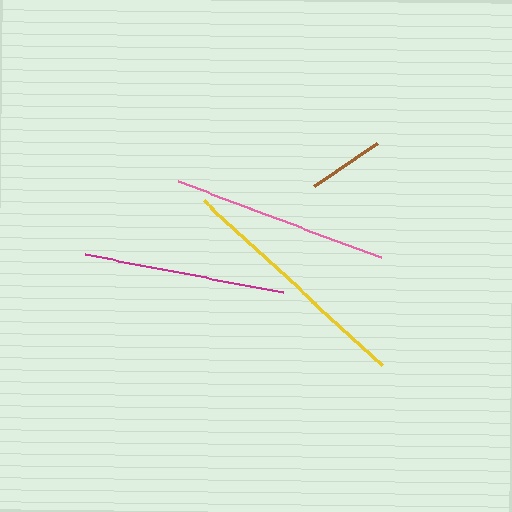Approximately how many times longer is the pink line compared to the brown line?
The pink line is approximately 2.8 times the length of the brown line.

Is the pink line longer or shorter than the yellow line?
The yellow line is longer than the pink line.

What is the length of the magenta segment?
The magenta segment is approximately 202 pixels long.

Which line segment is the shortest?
The brown line is the shortest at approximately 77 pixels.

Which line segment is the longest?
The yellow line is the longest at approximately 243 pixels.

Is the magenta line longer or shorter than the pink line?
The pink line is longer than the magenta line.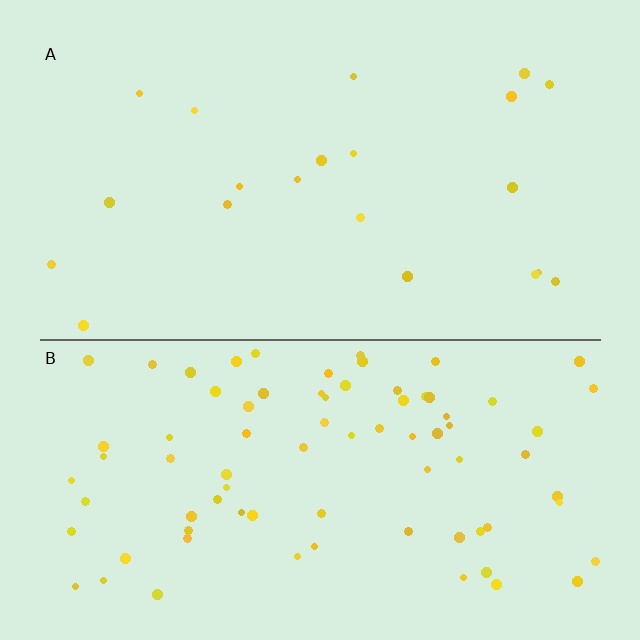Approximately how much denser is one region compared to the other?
Approximately 3.9× — region B over region A.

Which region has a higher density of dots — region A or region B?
B (the bottom).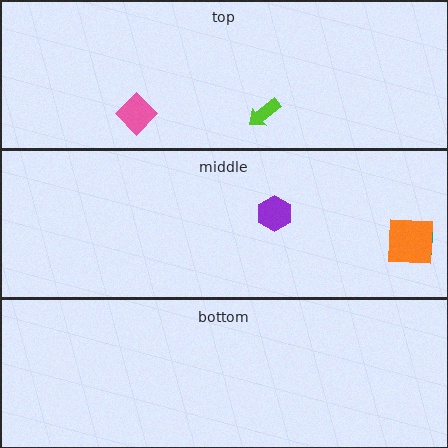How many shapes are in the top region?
2.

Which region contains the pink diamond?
The top region.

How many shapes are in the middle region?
3.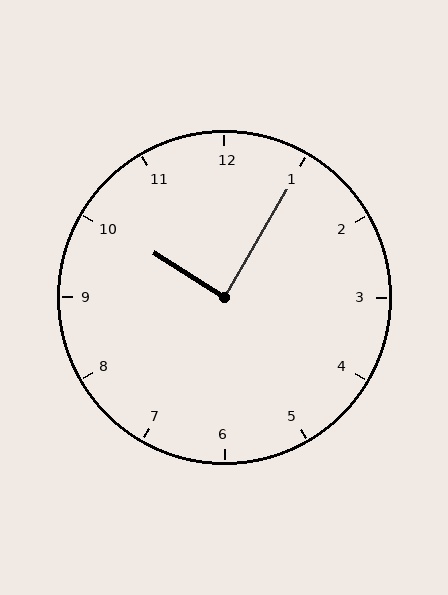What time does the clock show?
10:05.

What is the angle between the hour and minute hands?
Approximately 88 degrees.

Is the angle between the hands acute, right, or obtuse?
It is right.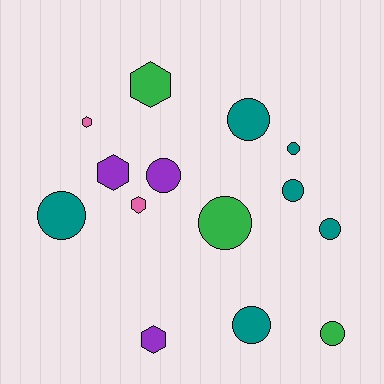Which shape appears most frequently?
Circle, with 9 objects.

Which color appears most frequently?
Teal, with 6 objects.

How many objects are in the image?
There are 14 objects.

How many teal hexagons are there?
There are no teal hexagons.